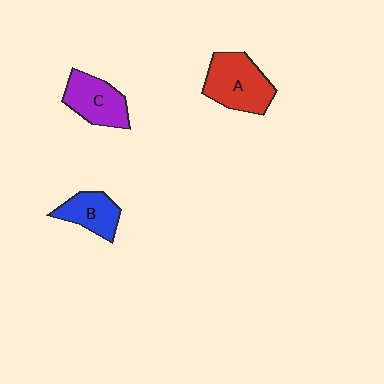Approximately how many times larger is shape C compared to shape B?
Approximately 1.3 times.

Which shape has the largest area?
Shape A (red).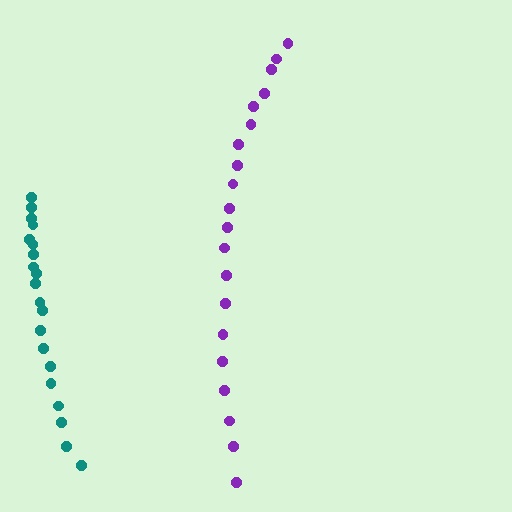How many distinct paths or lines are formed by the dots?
There are 2 distinct paths.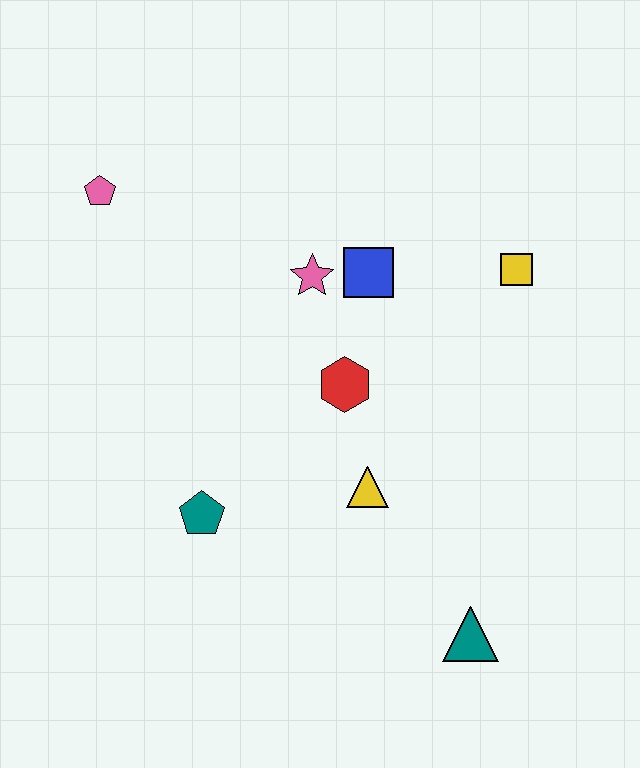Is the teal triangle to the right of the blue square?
Yes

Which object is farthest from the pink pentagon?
The teal triangle is farthest from the pink pentagon.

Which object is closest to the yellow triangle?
The red hexagon is closest to the yellow triangle.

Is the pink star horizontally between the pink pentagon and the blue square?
Yes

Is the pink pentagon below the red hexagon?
No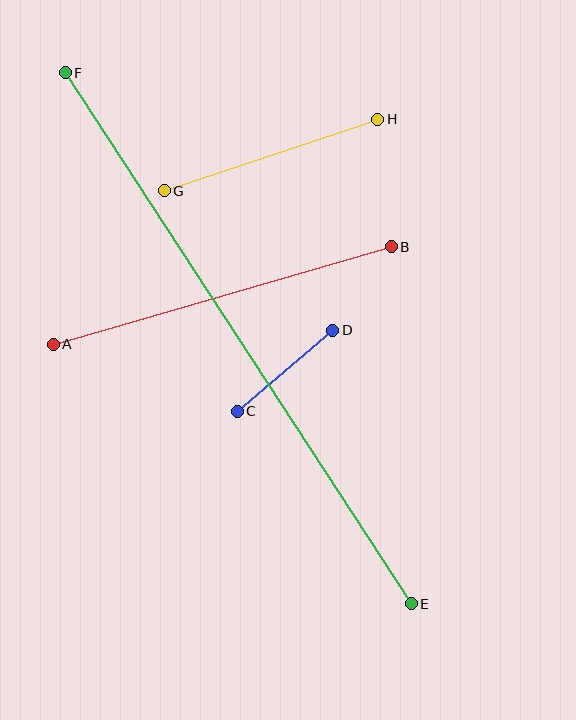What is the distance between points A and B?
The distance is approximately 352 pixels.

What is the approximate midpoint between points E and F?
The midpoint is at approximately (238, 338) pixels.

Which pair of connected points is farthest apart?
Points E and F are farthest apart.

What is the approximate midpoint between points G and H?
The midpoint is at approximately (271, 155) pixels.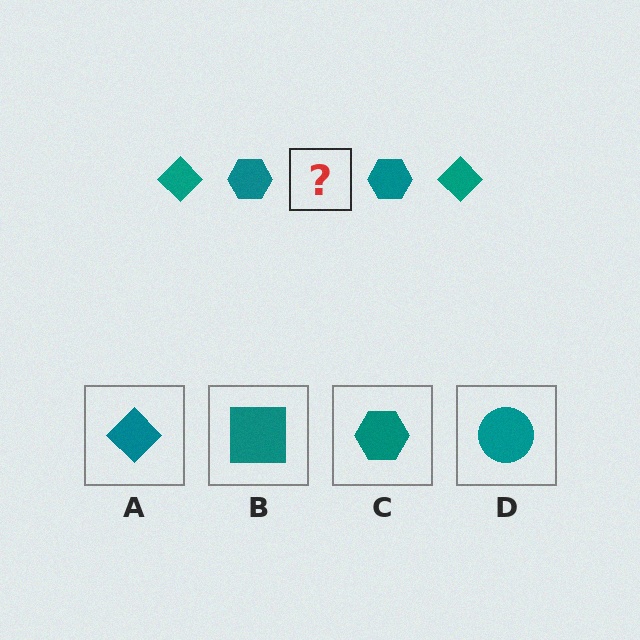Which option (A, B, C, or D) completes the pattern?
A.